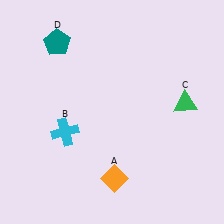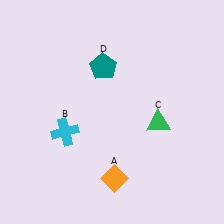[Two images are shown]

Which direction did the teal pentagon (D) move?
The teal pentagon (D) moved right.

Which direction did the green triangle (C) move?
The green triangle (C) moved left.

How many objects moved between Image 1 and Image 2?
2 objects moved between the two images.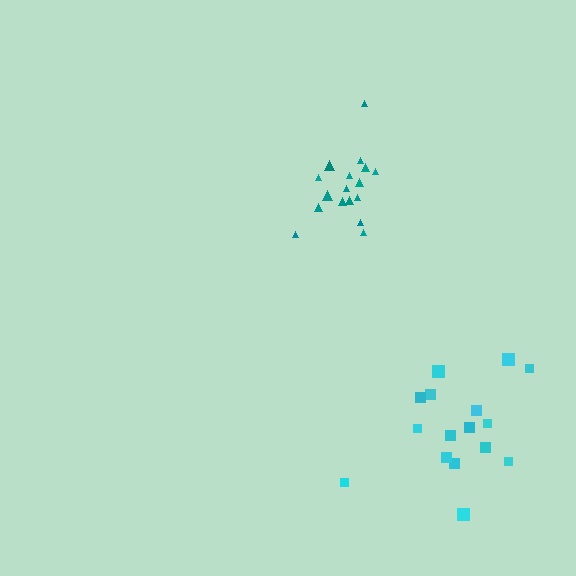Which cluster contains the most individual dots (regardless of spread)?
Teal (17).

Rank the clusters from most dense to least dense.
teal, cyan.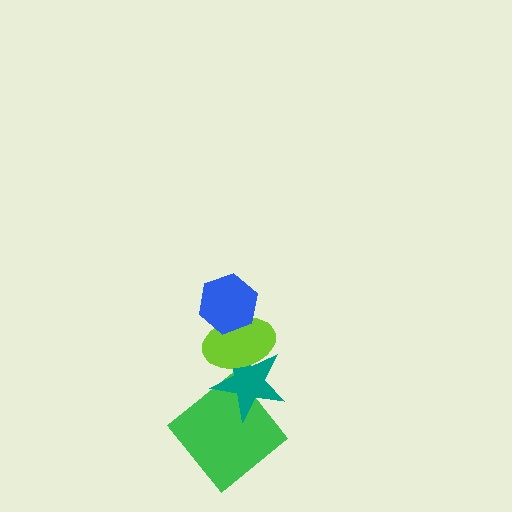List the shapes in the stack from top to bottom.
From top to bottom: the blue hexagon, the lime ellipse, the teal star, the green diamond.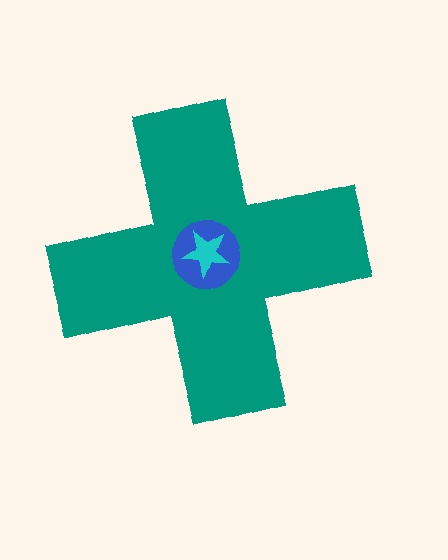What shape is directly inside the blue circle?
The cyan star.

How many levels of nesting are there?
3.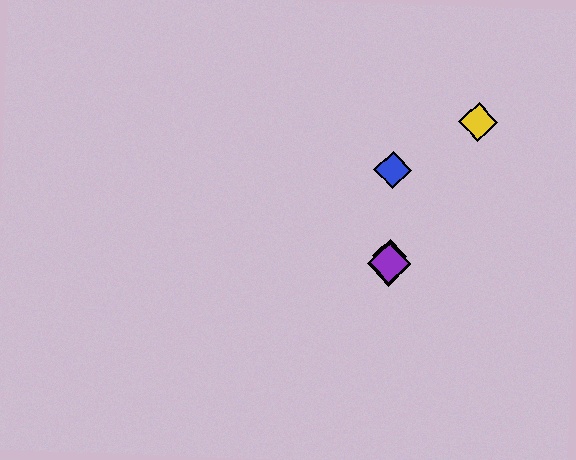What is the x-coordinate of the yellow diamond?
The yellow diamond is at x≈478.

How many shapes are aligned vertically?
4 shapes (the red diamond, the blue diamond, the green diamond, the purple diamond) are aligned vertically.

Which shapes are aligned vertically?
The red diamond, the blue diamond, the green diamond, the purple diamond are aligned vertically.